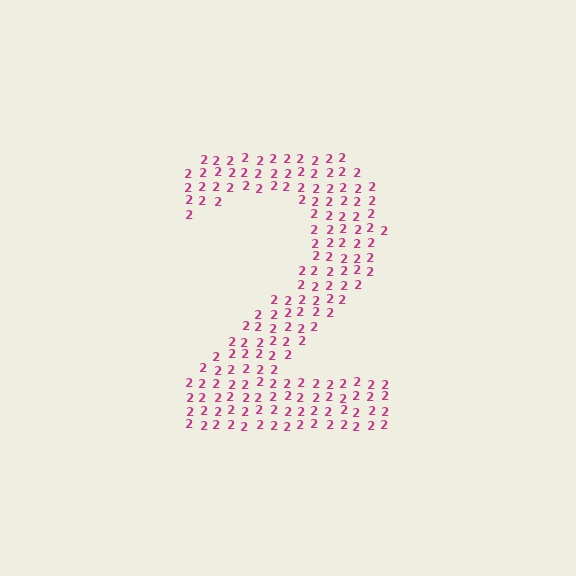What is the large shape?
The large shape is the digit 2.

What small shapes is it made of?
It is made of small digit 2's.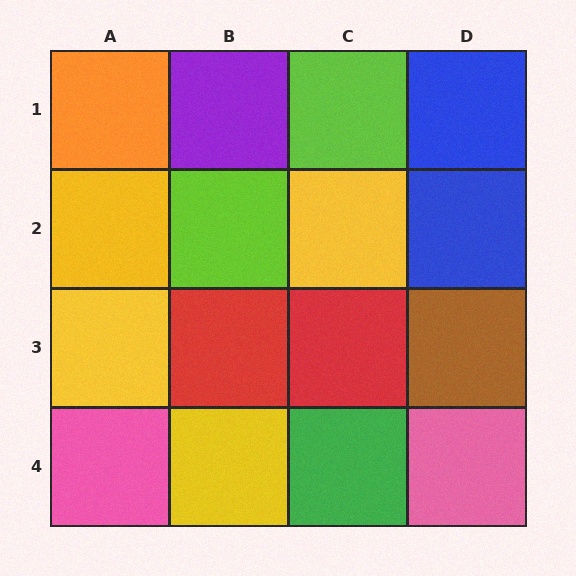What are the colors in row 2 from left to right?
Yellow, lime, yellow, blue.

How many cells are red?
2 cells are red.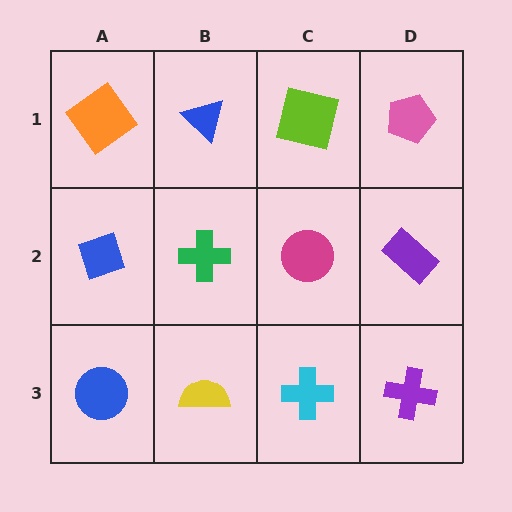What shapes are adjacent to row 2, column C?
A lime square (row 1, column C), a cyan cross (row 3, column C), a green cross (row 2, column B), a purple rectangle (row 2, column D).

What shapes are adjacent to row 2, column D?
A pink pentagon (row 1, column D), a purple cross (row 3, column D), a magenta circle (row 2, column C).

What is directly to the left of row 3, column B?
A blue circle.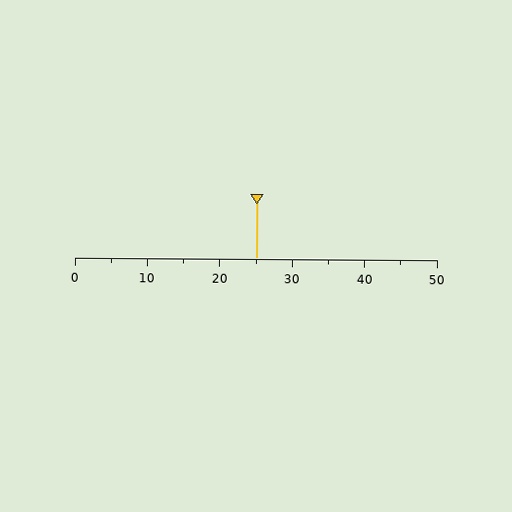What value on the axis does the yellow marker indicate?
The marker indicates approximately 25.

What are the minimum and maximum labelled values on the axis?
The axis runs from 0 to 50.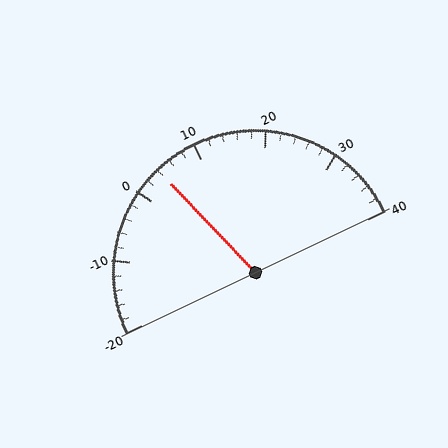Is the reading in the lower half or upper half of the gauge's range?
The reading is in the lower half of the range (-20 to 40).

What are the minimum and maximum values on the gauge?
The gauge ranges from -20 to 40.